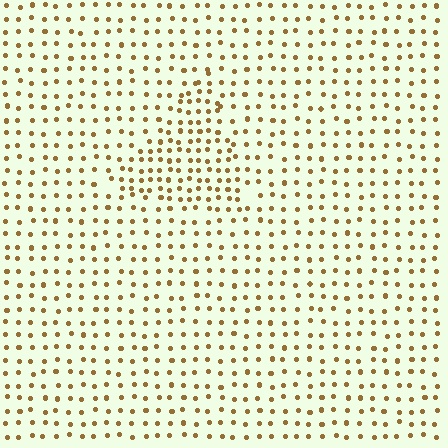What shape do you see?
I see a triangle.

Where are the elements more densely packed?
The elements are more densely packed inside the triangle boundary.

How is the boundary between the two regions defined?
The boundary is defined by a change in element density (approximately 1.7x ratio). All elements are the same color, size, and shape.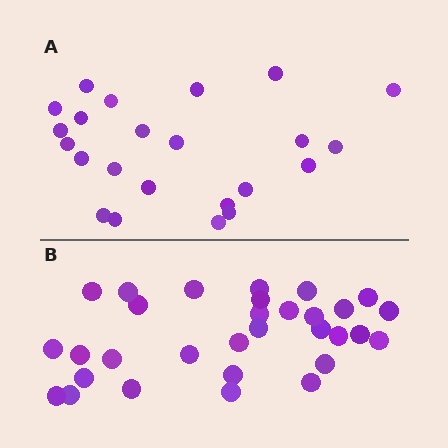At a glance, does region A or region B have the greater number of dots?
Region B (the bottom region) has more dots.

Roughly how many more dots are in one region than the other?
Region B has roughly 8 or so more dots than region A.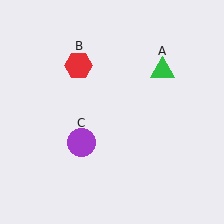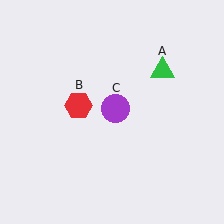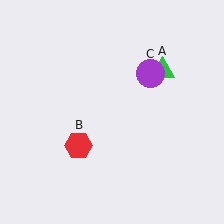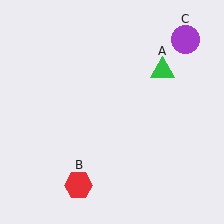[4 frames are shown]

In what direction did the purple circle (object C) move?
The purple circle (object C) moved up and to the right.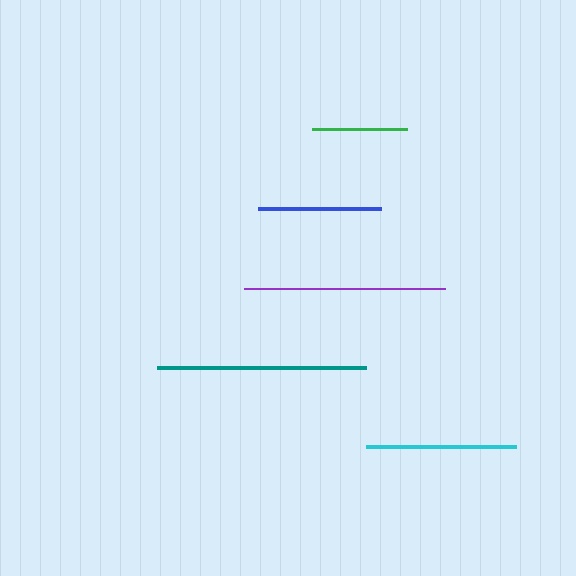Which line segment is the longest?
The teal line is the longest at approximately 209 pixels.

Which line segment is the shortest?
The green line is the shortest at approximately 95 pixels.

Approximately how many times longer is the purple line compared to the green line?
The purple line is approximately 2.1 times the length of the green line.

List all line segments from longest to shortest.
From longest to shortest: teal, purple, cyan, blue, green.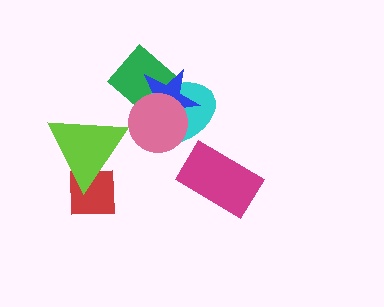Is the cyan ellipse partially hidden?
Yes, it is partially covered by another shape.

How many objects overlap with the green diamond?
3 objects overlap with the green diamond.